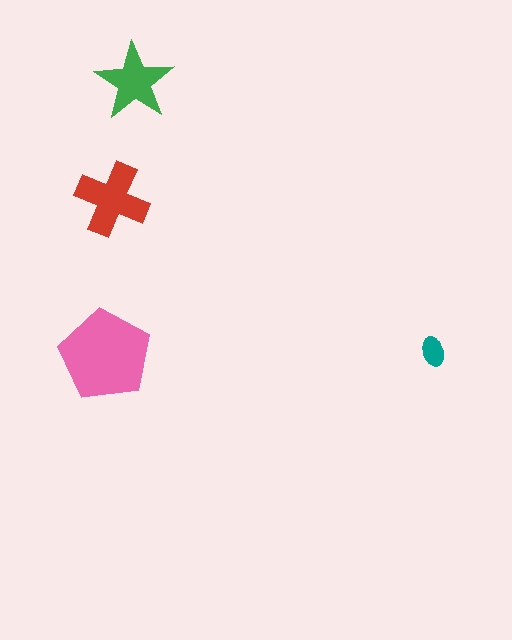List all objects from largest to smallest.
The pink pentagon, the red cross, the green star, the teal ellipse.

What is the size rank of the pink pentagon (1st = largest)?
1st.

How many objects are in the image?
There are 4 objects in the image.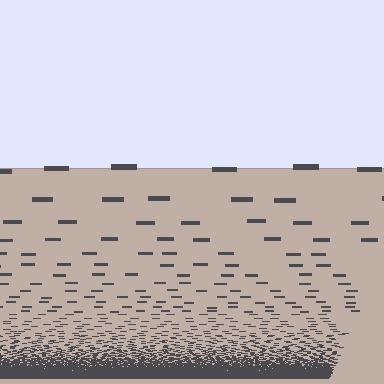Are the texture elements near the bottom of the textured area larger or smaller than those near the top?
Smaller. The gradient is inverted — elements near the bottom are smaller and denser.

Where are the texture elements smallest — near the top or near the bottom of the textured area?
Near the bottom.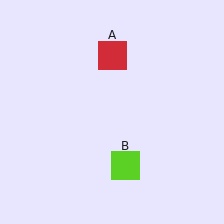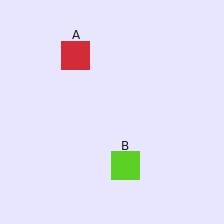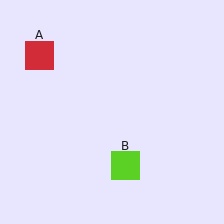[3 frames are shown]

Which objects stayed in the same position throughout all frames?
Lime square (object B) remained stationary.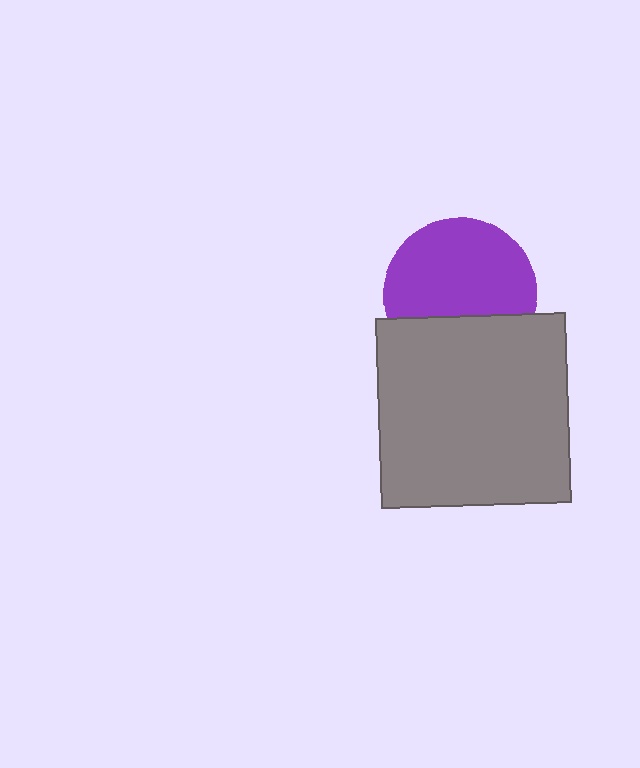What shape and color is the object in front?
The object in front is a gray square.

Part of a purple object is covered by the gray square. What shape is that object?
It is a circle.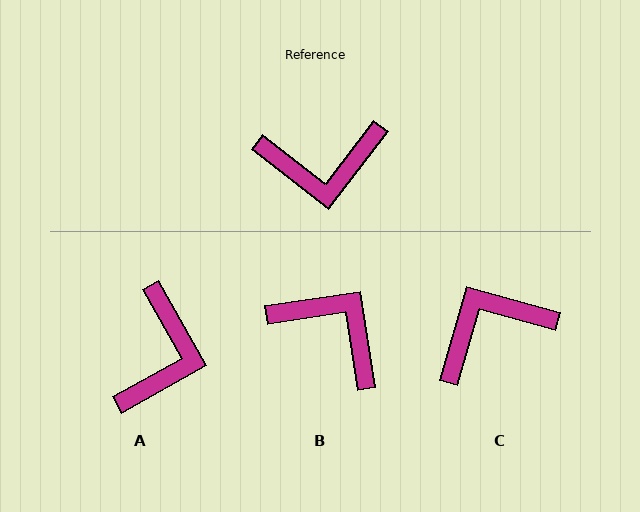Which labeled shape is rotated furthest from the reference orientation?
C, about 158 degrees away.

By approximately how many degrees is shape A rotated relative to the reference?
Approximately 67 degrees counter-clockwise.